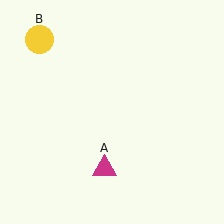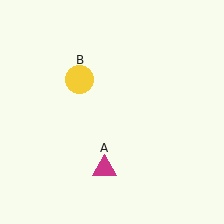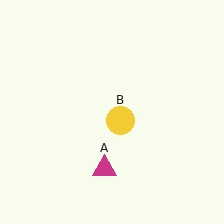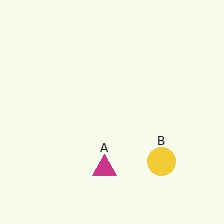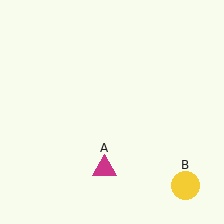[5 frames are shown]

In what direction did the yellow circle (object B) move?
The yellow circle (object B) moved down and to the right.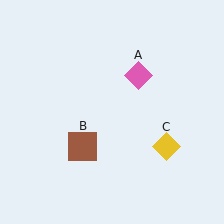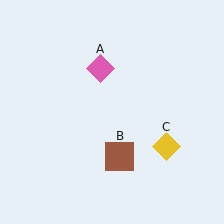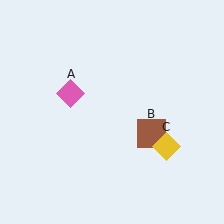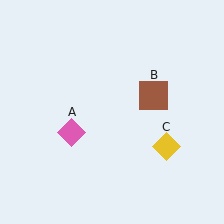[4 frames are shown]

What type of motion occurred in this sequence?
The pink diamond (object A), brown square (object B) rotated counterclockwise around the center of the scene.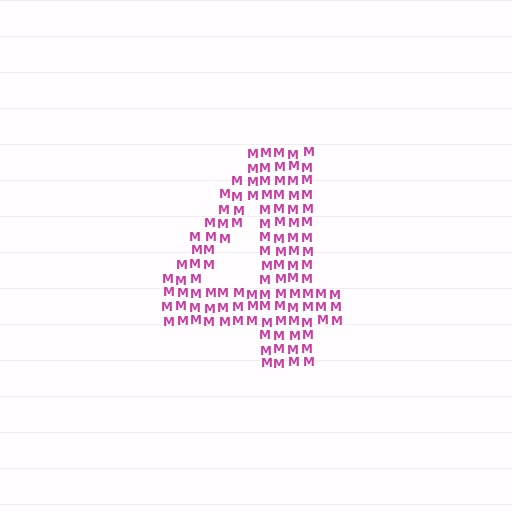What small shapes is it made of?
It is made of small letter M's.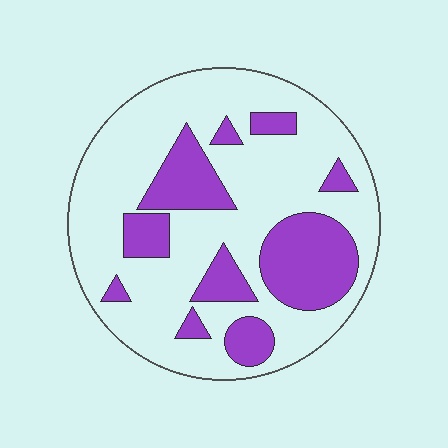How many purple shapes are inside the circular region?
10.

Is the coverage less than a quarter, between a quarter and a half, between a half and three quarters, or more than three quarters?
Between a quarter and a half.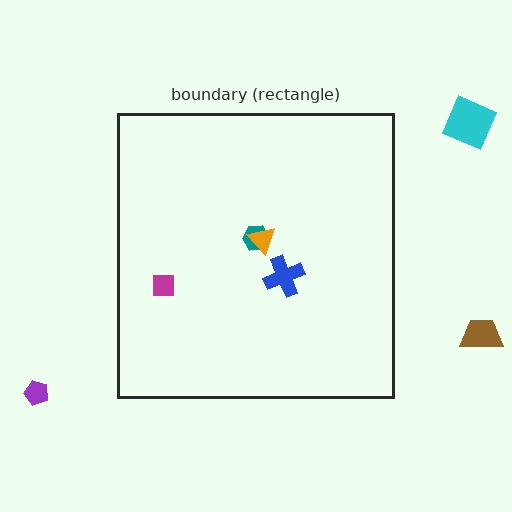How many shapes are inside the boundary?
4 inside, 3 outside.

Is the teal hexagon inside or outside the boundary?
Inside.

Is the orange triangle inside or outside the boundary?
Inside.